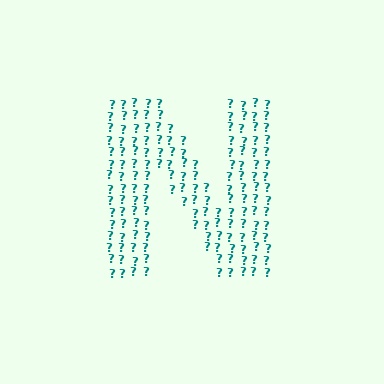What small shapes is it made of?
It is made of small question marks.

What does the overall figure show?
The overall figure shows the letter N.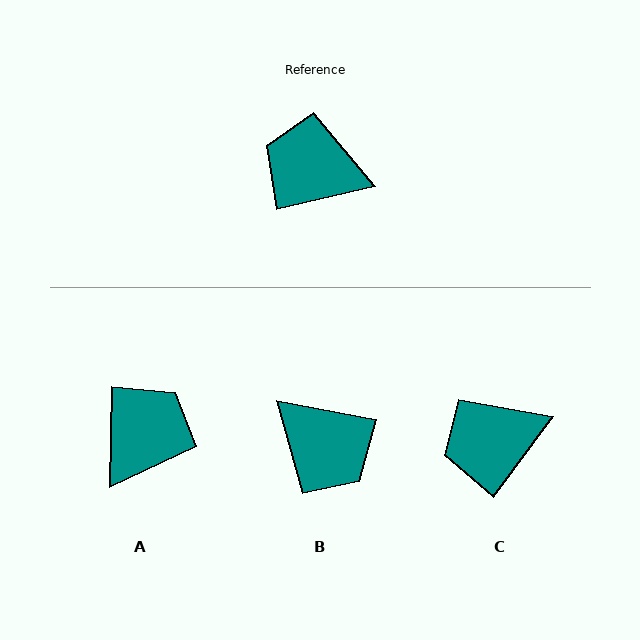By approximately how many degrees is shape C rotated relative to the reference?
Approximately 40 degrees counter-clockwise.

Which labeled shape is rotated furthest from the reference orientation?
B, about 156 degrees away.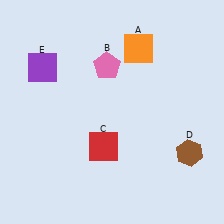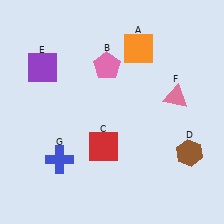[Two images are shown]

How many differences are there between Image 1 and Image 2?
There are 2 differences between the two images.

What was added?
A pink triangle (F), a blue cross (G) were added in Image 2.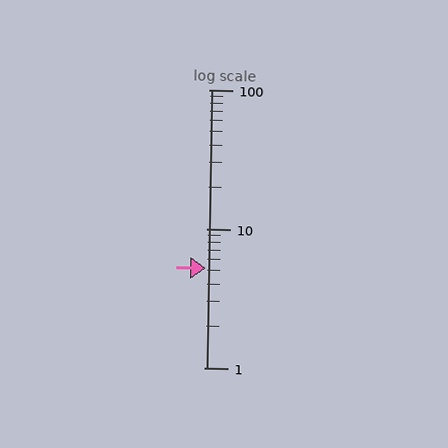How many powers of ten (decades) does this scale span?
The scale spans 2 decades, from 1 to 100.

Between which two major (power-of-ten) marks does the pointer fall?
The pointer is between 1 and 10.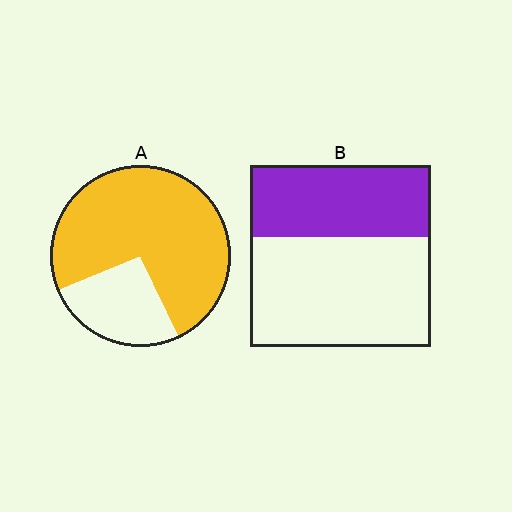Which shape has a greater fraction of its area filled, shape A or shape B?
Shape A.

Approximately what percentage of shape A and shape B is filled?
A is approximately 75% and B is approximately 40%.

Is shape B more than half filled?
No.